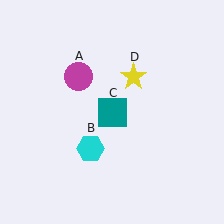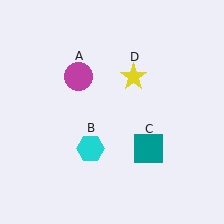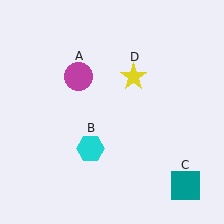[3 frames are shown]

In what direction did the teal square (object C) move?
The teal square (object C) moved down and to the right.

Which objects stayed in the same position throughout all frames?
Magenta circle (object A) and cyan hexagon (object B) and yellow star (object D) remained stationary.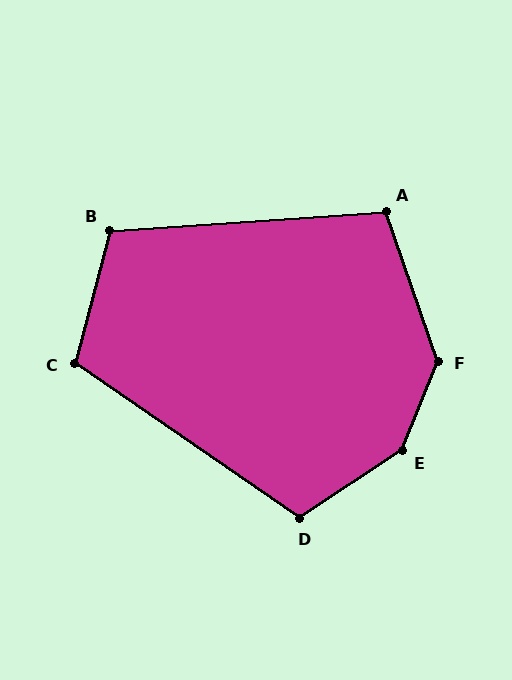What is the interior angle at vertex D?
Approximately 112 degrees (obtuse).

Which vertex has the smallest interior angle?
A, at approximately 105 degrees.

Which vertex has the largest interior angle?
E, at approximately 145 degrees.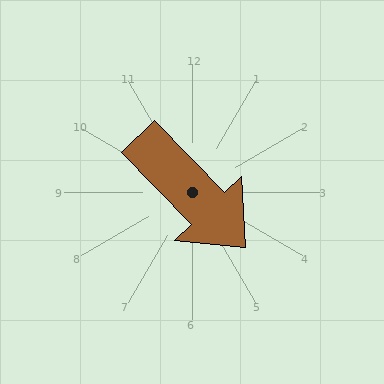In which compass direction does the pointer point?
Southeast.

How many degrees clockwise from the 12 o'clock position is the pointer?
Approximately 136 degrees.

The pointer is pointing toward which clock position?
Roughly 5 o'clock.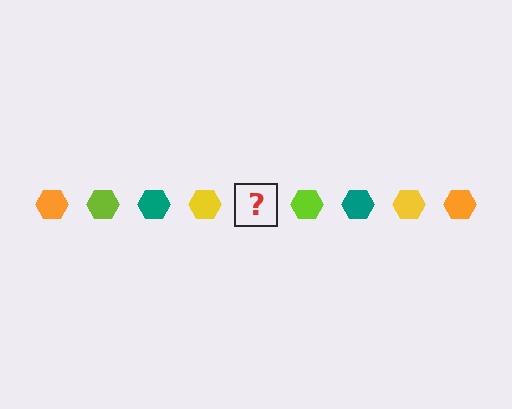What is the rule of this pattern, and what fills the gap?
The rule is that the pattern cycles through orange, lime, teal, yellow hexagons. The gap should be filled with an orange hexagon.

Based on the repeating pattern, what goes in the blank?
The blank should be an orange hexagon.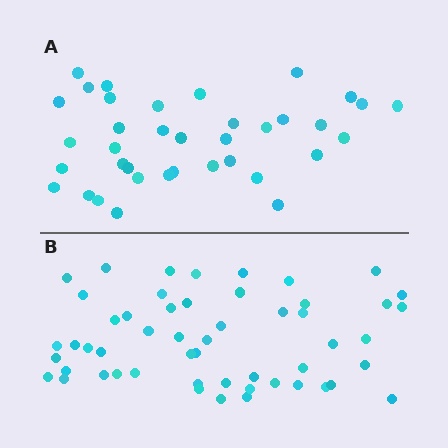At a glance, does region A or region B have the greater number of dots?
Region B (the bottom region) has more dots.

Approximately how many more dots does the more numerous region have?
Region B has approximately 15 more dots than region A.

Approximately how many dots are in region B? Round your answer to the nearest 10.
About 50 dots. (The exact count is 53, which rounds to 50.)